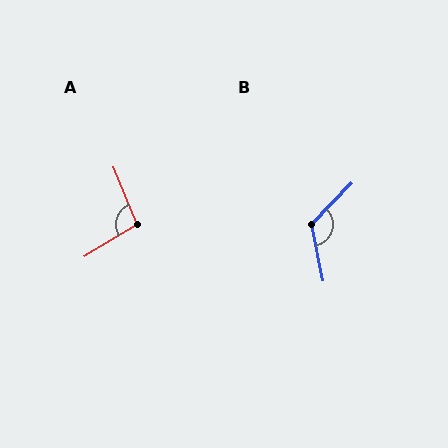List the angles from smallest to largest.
A (99°), B (124°).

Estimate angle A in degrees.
Approximately 99 degrees.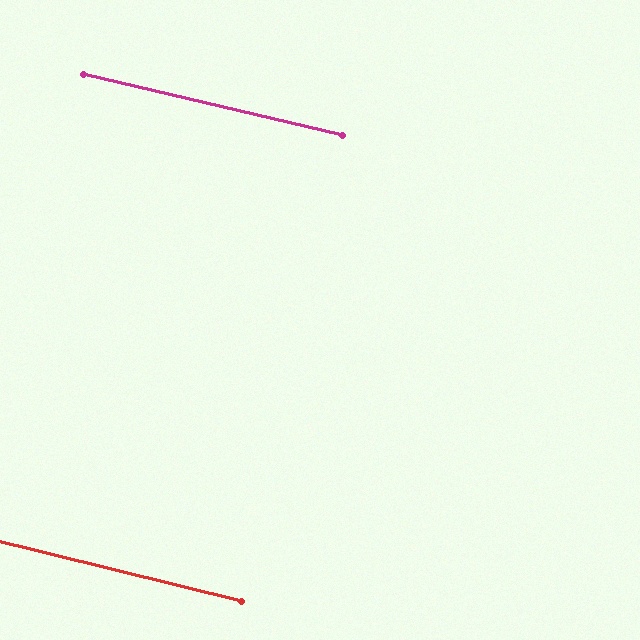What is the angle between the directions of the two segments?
Approximately 1 degree.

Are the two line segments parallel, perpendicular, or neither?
Parallel — their directions differ by only 0.6°.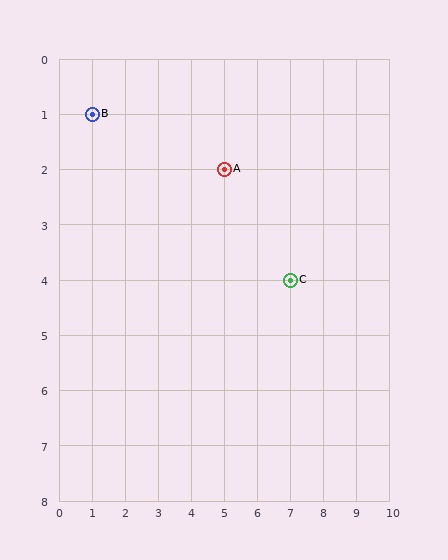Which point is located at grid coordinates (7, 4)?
Point C is at (7, 4).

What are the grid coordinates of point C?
Point C is at grid coordinates (7, 4).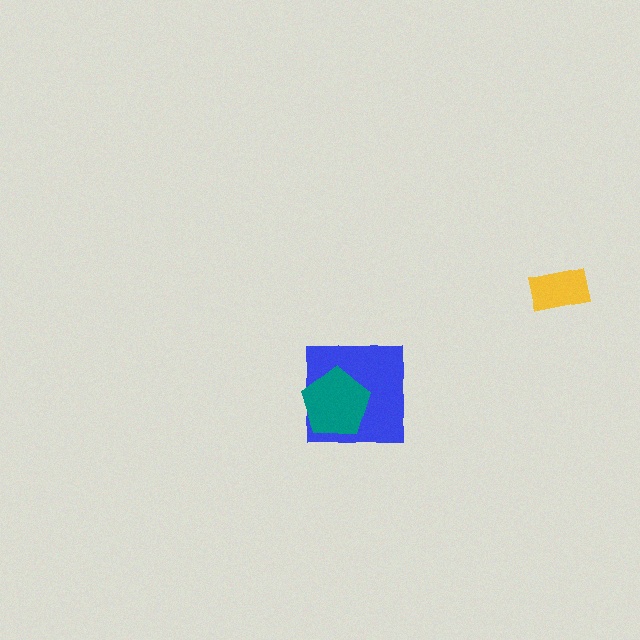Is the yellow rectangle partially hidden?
No, no other shape covers it.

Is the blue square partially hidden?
Yes, it is partially covered by another shape.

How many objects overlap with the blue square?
1 object overlaps with the blue square.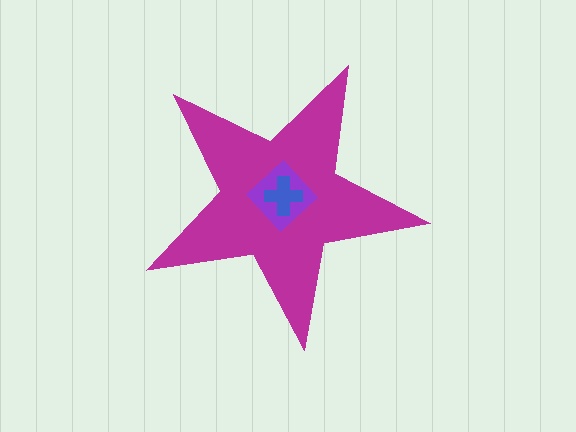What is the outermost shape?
The magenta star.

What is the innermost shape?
The blue cross.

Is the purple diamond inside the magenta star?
Yes.